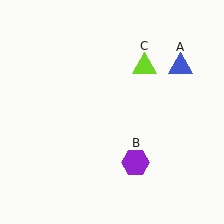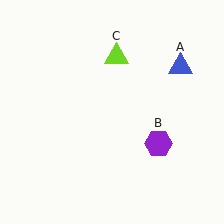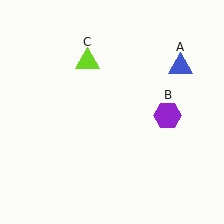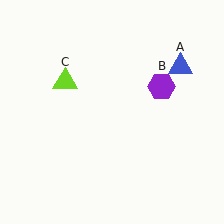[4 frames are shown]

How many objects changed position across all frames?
2 objects changed position: purple hexagon (object B), lime triangle (object C).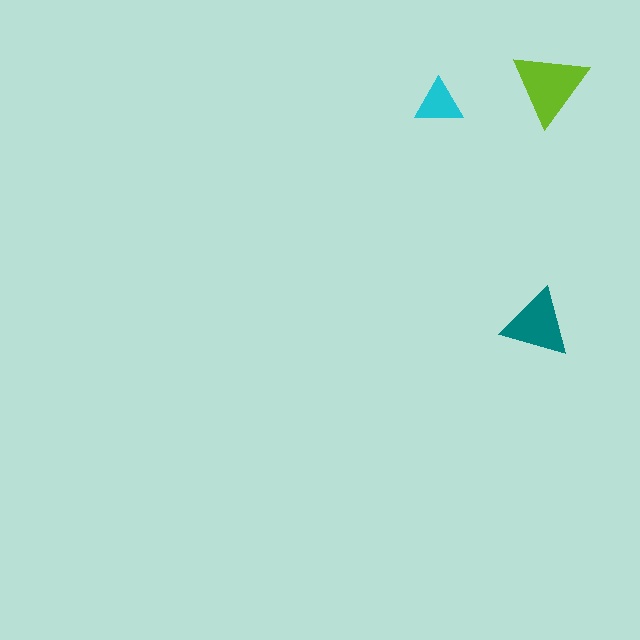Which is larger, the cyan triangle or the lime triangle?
The lime one.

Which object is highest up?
The lime triangle is topmost.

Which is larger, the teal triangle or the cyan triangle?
The teal one.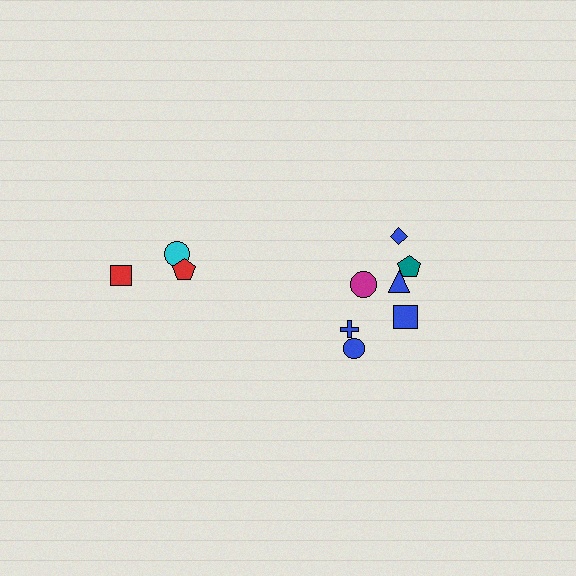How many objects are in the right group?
There are 7 objects.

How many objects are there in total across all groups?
There are 10 objects.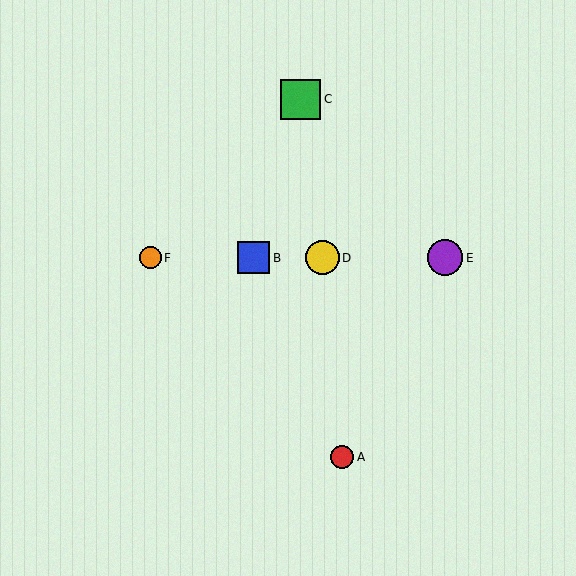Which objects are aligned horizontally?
Objects B, D, E, F are aligned horizontally.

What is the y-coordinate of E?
Object E is at y≈258.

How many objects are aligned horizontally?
4 objects (B, D, E, F) are aligned horizontally.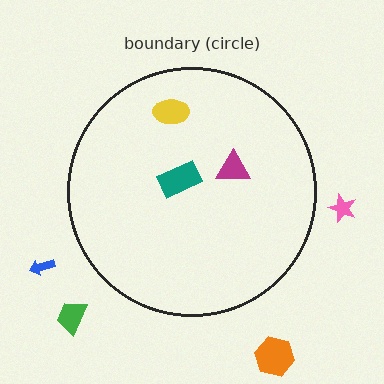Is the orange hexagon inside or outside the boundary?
Outside.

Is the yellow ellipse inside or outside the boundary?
Inside.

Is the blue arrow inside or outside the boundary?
Outside.